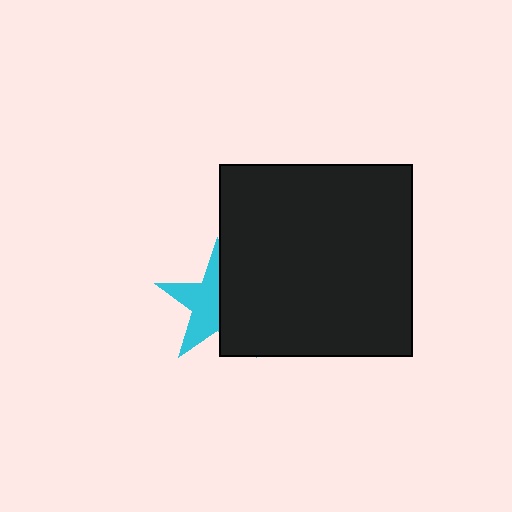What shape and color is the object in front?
The object in front is a black square.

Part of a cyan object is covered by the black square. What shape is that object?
It is a star.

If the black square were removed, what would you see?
You would see the complete cyan star.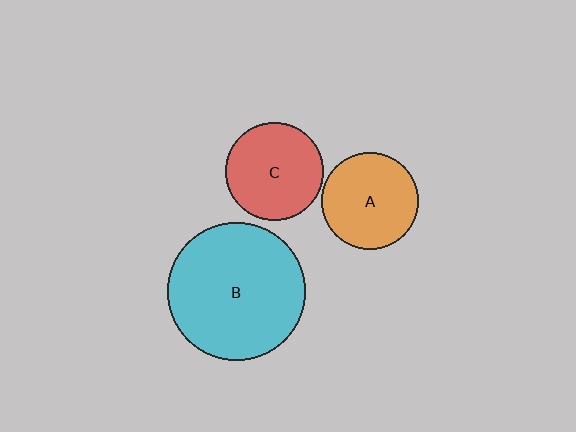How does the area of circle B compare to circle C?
Approximately 2.0 times.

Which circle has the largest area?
Circle B (cyan).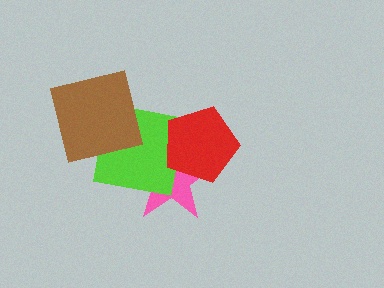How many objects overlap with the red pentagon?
2 objects overlap with the red pentagon.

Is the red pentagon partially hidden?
No, no other shape covers it.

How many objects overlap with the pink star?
2 objects overlap with the pink star.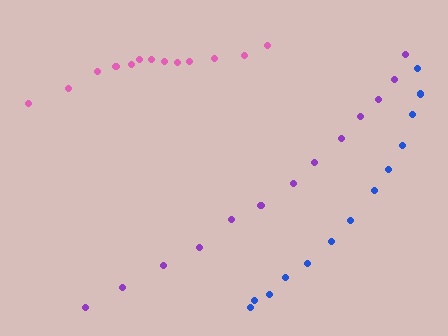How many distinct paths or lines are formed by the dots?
There are 3 distinct paths.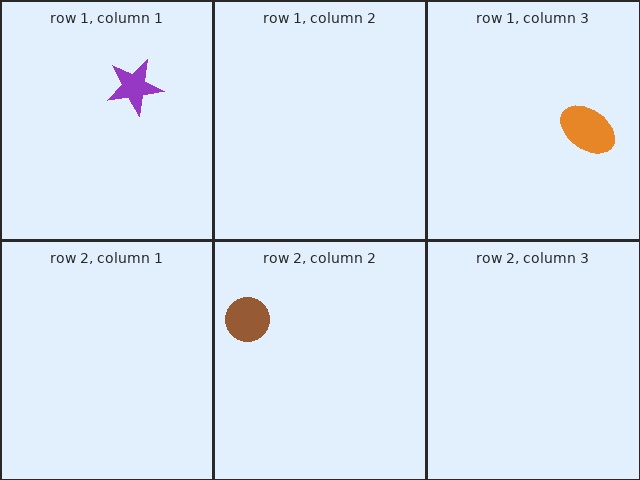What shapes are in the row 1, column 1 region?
The purple star.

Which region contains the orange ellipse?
The row 1, column 3 region.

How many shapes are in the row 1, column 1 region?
1.